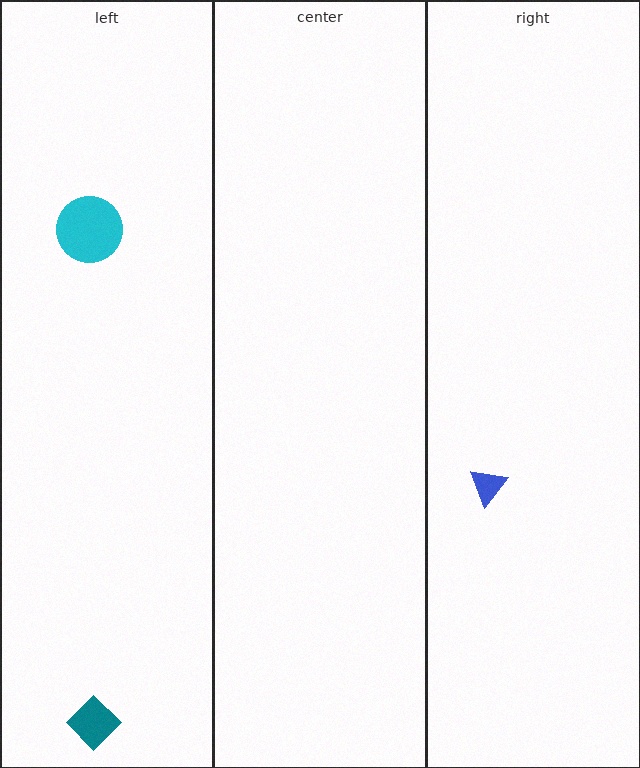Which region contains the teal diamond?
The left region.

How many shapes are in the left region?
2.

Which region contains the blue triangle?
The right region.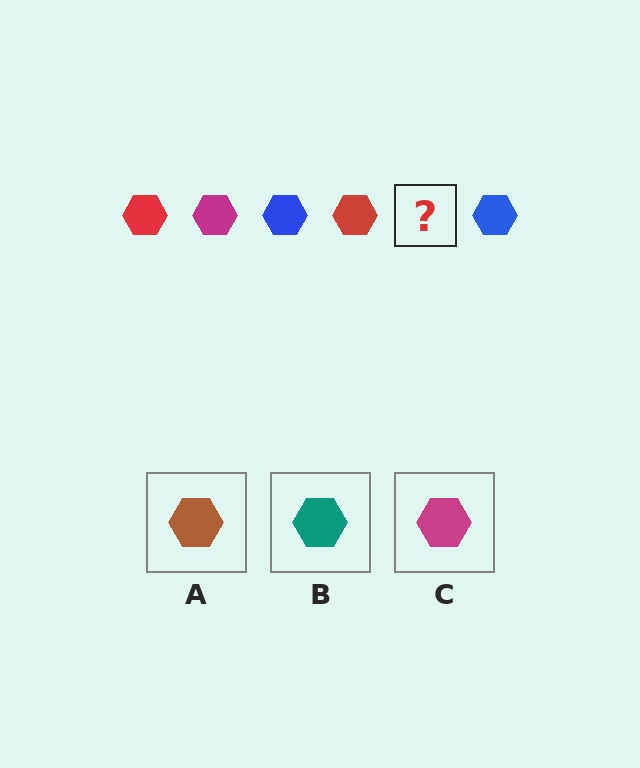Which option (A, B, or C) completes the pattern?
C.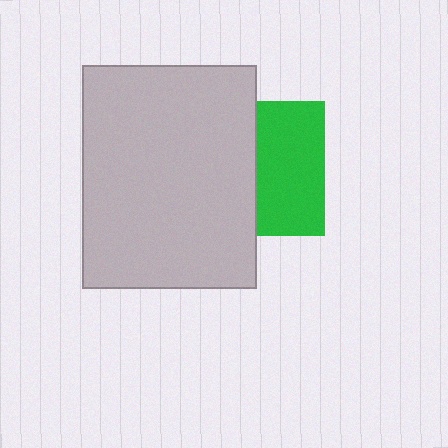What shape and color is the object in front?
The object in front is a light gray rectangle.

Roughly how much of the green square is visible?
About half of it is visible (roughly 50%).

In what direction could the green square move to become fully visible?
The green square could move right. That would shift it out from behind the light gray rectangle entirely.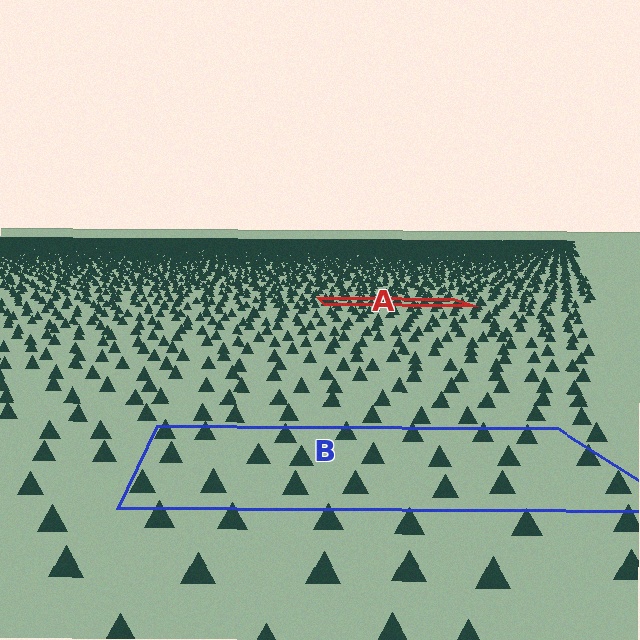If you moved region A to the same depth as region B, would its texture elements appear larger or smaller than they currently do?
They would appear larger. At a closer depth, the same texture elements are projected at a bigger on-screen size.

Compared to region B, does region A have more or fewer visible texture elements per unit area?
Region A has more texture elements per unit area — they are packed more densely because it is farther away.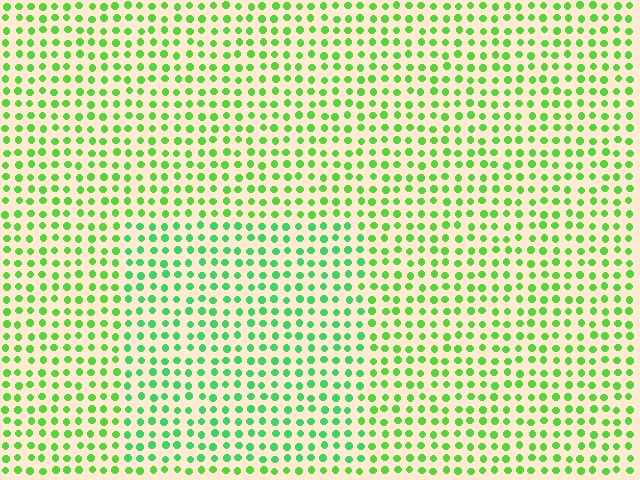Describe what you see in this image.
The image is filled with small lime elements in a uniform arrangement. A rectangle-shaped region is visible where the elements are tinted to a slightly different hue, forming a subtle color boundary.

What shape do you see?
I see a rectangle.